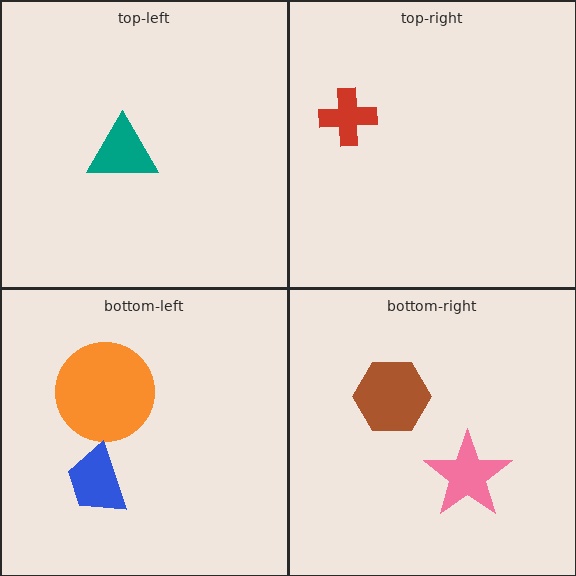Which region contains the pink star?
The bottom-right region.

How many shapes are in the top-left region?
1.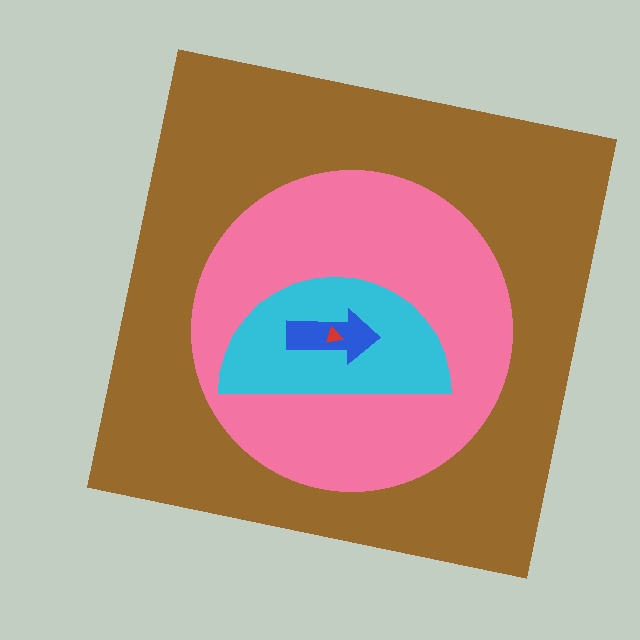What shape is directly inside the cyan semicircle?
The blue arrow.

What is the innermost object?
The red triangle.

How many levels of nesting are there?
5.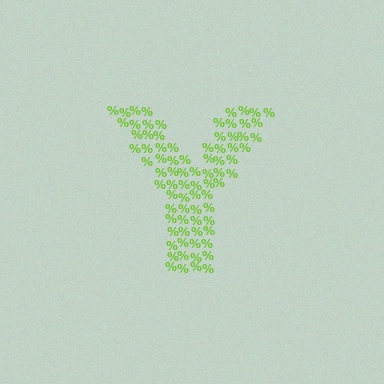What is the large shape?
The large shape is the letter Y.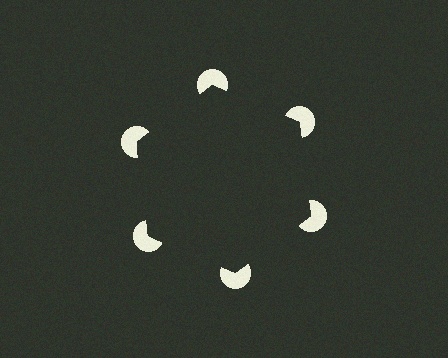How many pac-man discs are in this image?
There are 6 — one at each vertex of the illusory hexagon.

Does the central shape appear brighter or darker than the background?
It typically appears slightly darker than the background, even though no actual brightness change is drawn.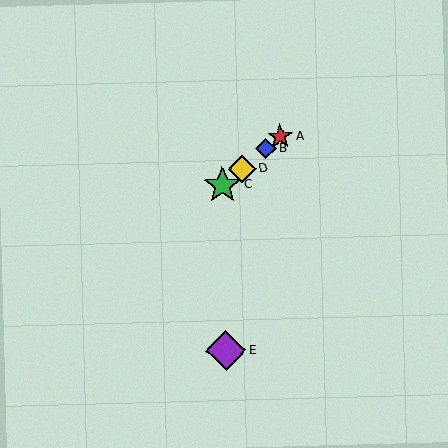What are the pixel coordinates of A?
Object A is at (280, 137).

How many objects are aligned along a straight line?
4 objects (A, B, C, D) are aligned along a straight line.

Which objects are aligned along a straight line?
Objects A, B, C, D are aligned along a straight line.